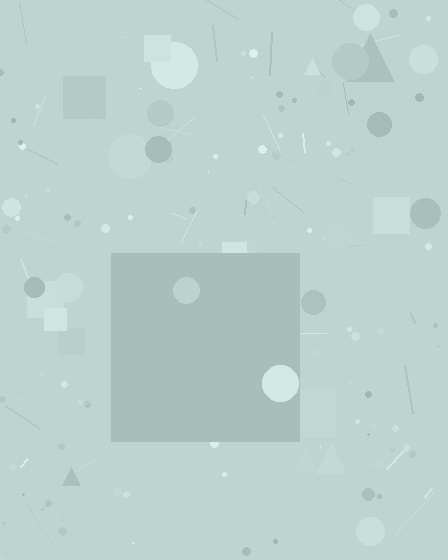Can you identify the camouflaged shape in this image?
The camouflaged shape is a square.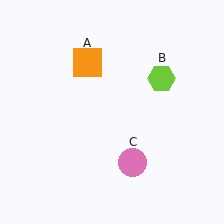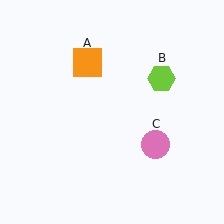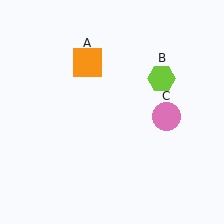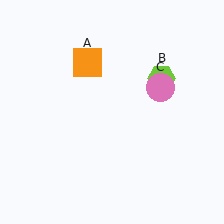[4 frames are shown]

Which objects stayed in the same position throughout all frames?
Orange square (object A) and lime hexagon (object B) remained stationary.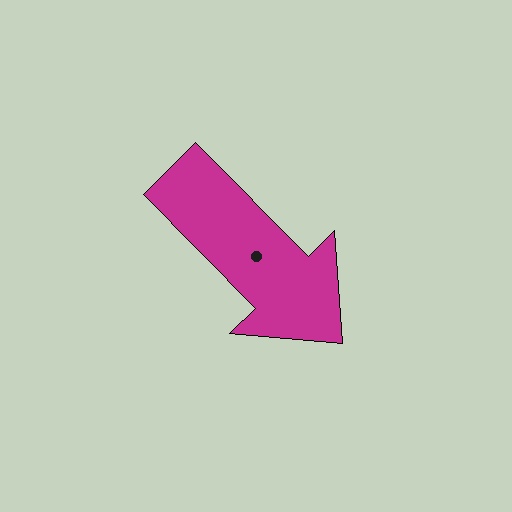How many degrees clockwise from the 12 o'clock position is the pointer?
Approximately 135 degrees.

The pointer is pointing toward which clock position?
Roughly 5 o'clock.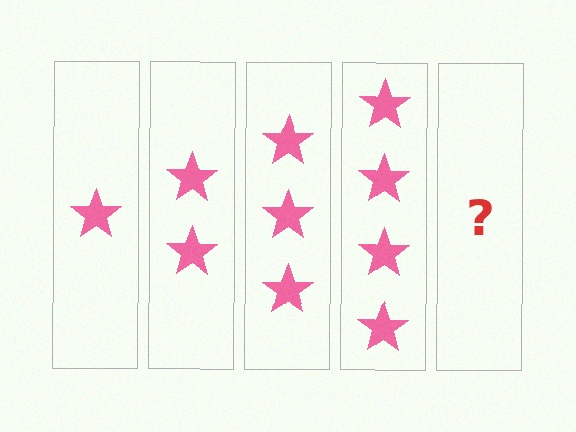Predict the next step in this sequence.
The next step is 5 stars.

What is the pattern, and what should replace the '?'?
The pattern is that each step adds one more star. The '?' should be 5 stars.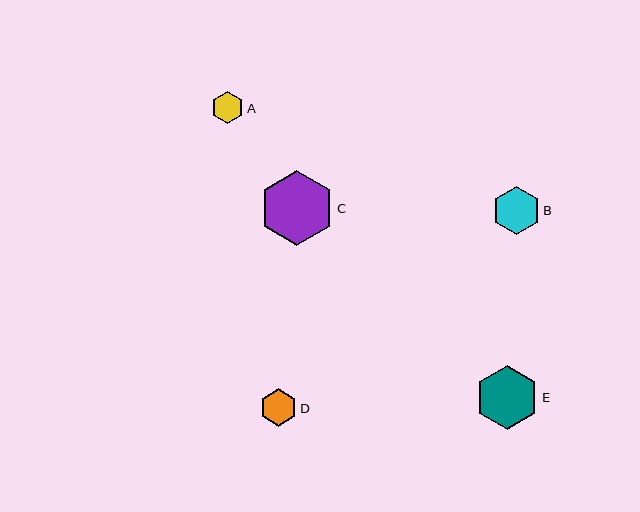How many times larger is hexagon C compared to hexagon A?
Hexagon C is approximately 2.3 times the size of hexagon A.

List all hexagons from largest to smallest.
From largest to smallest: C, E, B, D, A.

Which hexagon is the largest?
Hexagon C is the largest with a size of approximately 75 pixels.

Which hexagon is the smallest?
Hexagon A is the smallest with a size of approximately 33 pixels.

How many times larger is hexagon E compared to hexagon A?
Hexagon E is approximately 2.0 times the size of hexagon A.